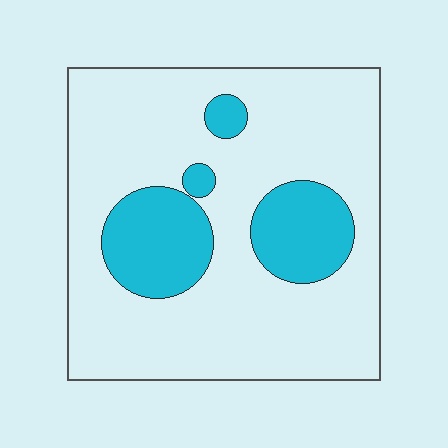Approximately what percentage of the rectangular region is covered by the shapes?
Approximately 20%.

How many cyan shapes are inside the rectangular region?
4.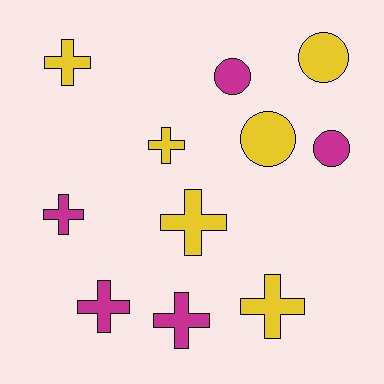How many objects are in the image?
There are 11 objects.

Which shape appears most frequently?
Cross, with 7 objects.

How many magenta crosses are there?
There are 3 magenta crosses.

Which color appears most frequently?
Yellow, with 6 objects.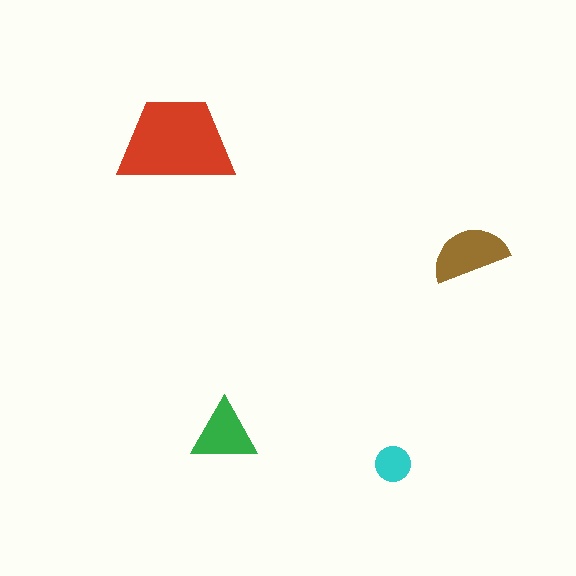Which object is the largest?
The red trapezoid.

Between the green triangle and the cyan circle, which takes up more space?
The green triangle.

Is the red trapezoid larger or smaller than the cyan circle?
Larger.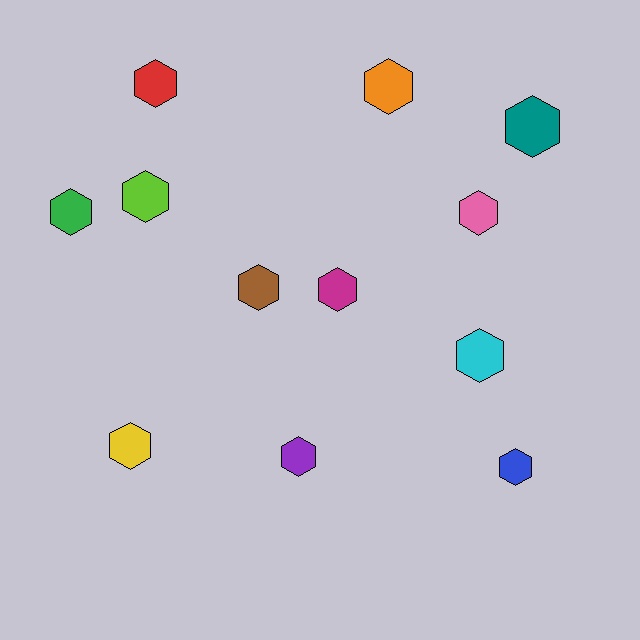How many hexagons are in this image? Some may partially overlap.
There are 12 hexagons.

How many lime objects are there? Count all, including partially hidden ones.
There is 1 lime object.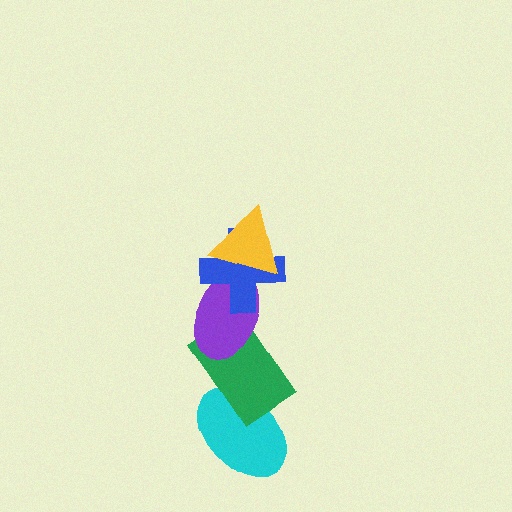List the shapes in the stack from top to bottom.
From top to bottom: the yellow triangle, the blue cross, the purple ellipse, the green rectangle, the cyan ellipse.